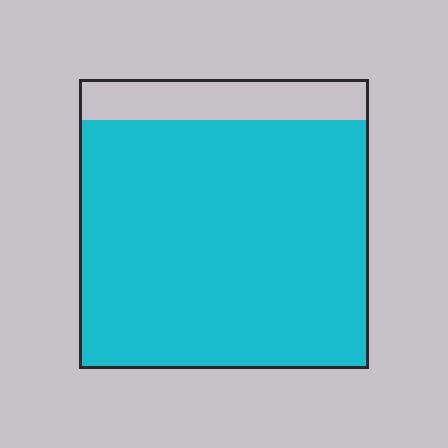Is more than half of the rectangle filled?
Yes.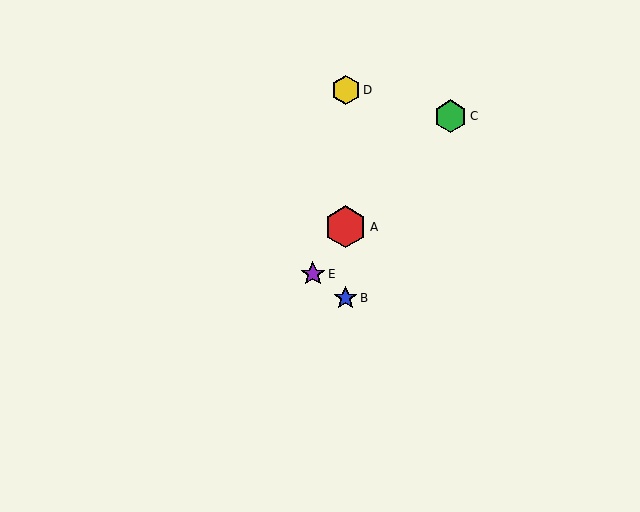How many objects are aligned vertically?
3 objects (A, B, D) are aligned vertically.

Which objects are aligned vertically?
Objects A, B, D are aligned vertically.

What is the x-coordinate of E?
Object E is at x≈313.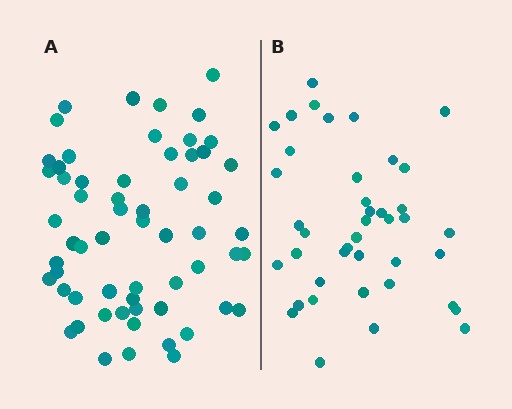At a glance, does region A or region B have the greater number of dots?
Region A (the left region) has more dots.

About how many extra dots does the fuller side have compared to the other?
Region A has approximately 20 more dots than region B.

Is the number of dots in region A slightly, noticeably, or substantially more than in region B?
Region A has substantially more. The ratio is roughly 1.5 to 1.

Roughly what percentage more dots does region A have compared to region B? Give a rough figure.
About 45% more.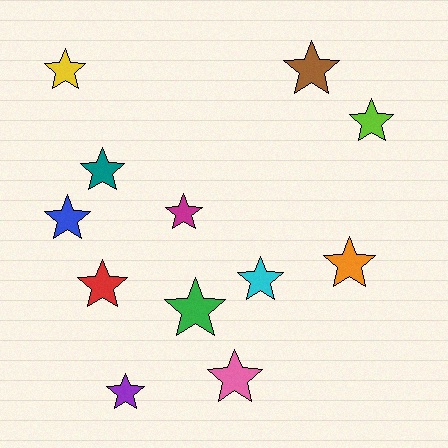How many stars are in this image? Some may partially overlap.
There are 12 stars.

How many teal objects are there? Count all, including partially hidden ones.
There is 1 teal object.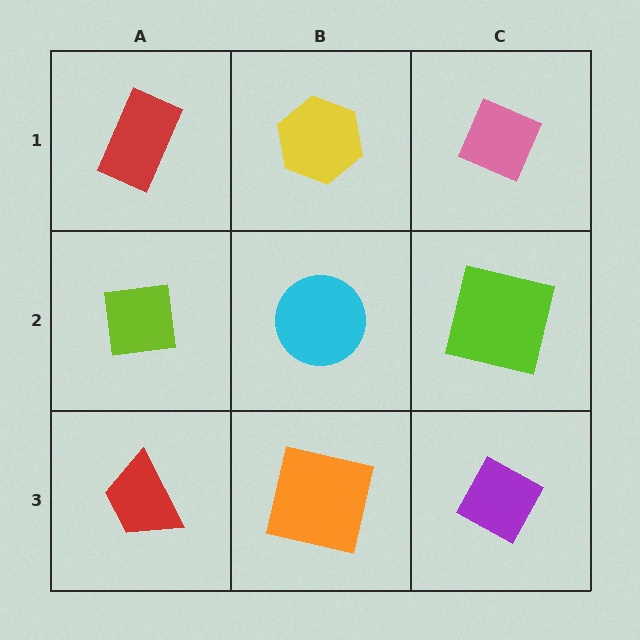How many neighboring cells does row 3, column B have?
3.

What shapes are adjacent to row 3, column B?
A cyan circle (row 2, column B), a red trapezoid (row 3, column A), a purple diamond (row 3, column C).